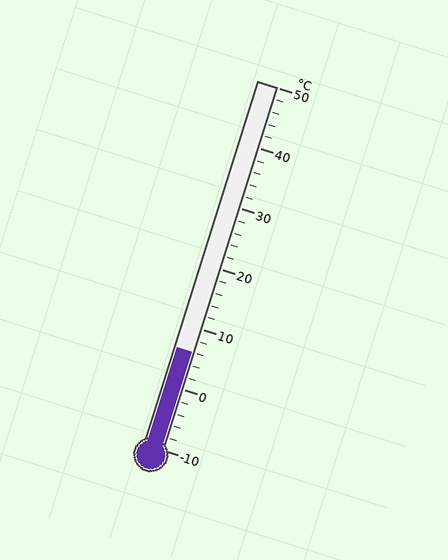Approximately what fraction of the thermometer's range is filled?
The thermometer is filled to approximately 25% of its range.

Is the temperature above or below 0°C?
The temperature is above 0°C.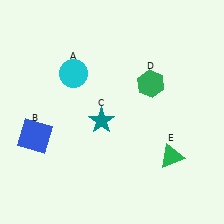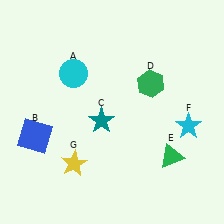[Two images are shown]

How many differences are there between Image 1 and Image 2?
There are 2 differences between the two images.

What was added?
A cyan star (F), a yellow star (G) were added in Image 2.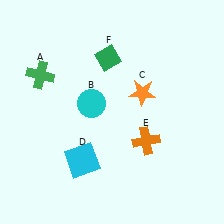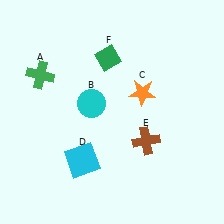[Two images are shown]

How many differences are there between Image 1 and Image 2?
There is 1 difference between the two images.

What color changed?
The cross (E) changed from orange in Image 1 to brown in Image 2.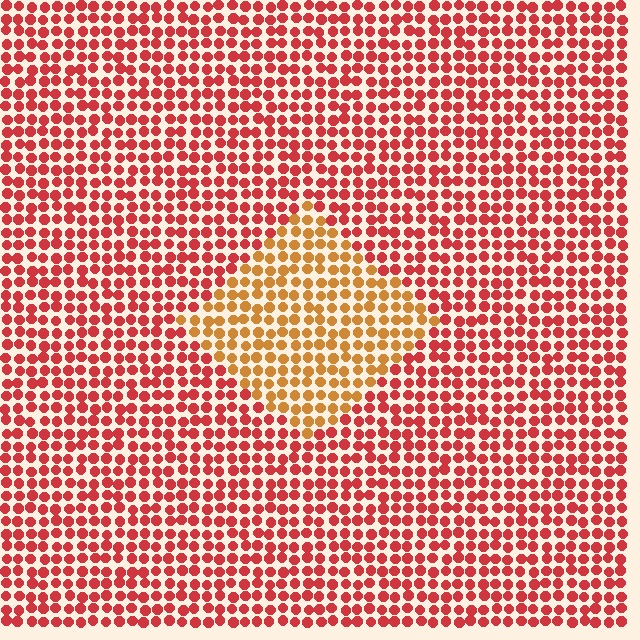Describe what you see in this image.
The image is filled with small red elements in a uniform arrangement. A diamond-shaped region is visible where the elements are tinted to a slightly different hue, forming a subtle color boundary.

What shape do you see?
I see a diamond.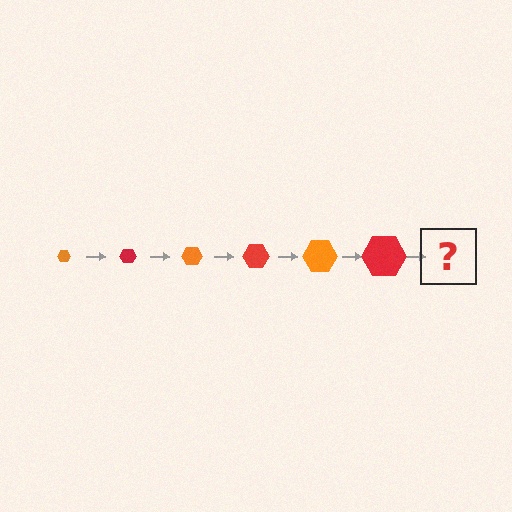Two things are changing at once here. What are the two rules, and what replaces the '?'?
The two rules are that the hexagon grows larger each step and the color cycles through orange and red. The '?' should be an orange hexagon, larger than the previous one.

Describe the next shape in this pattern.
It should be an orange hexagon, larger than the previous one.